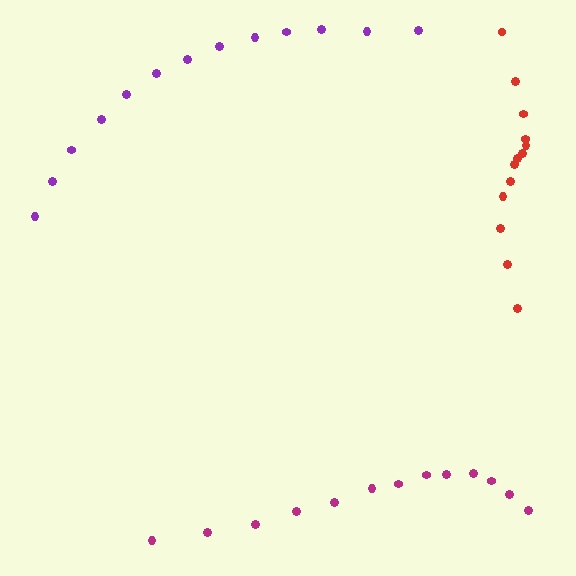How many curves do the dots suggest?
There are 3 distinct paths.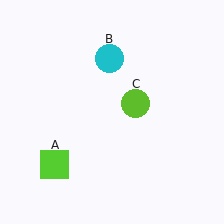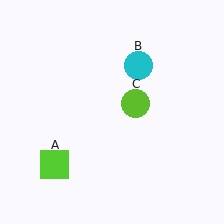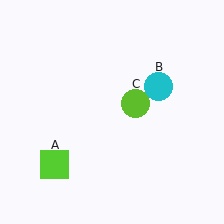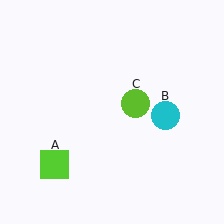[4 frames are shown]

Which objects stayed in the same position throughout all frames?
Lime square (object A) and lime circle (object C) remained stationary.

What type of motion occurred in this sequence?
The cyan circle (object B) rotated clockwise around the center of the scene.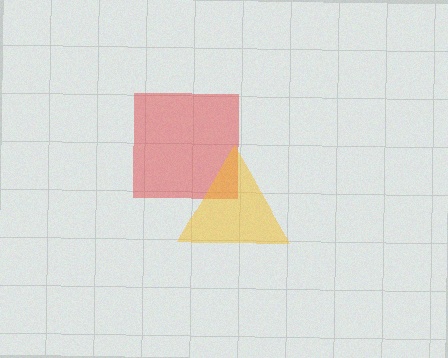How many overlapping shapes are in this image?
There are 2 overlapping shapes in the image.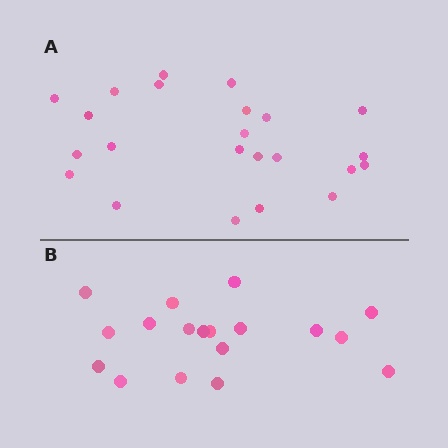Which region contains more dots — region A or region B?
Region A (the top region) has more dots.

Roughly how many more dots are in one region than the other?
Region A has about 5 more dots than region B.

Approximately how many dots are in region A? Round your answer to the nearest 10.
About 20 dots. (The exact count is 23, which rounds to 20.)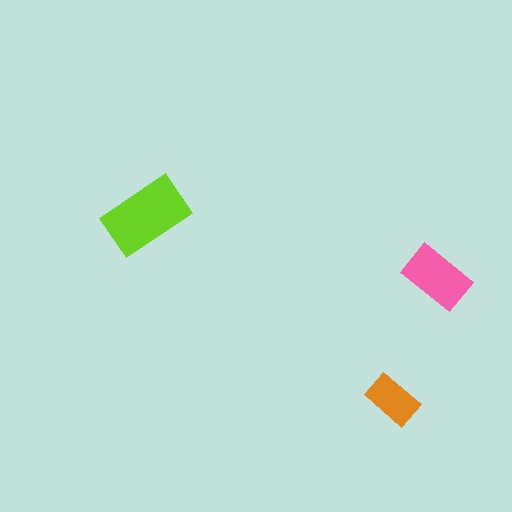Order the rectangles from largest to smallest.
the lime one, the pink one, the orange one.